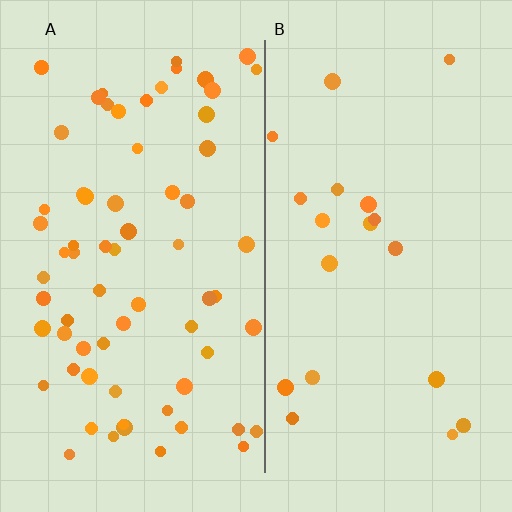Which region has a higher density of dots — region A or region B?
A (the left).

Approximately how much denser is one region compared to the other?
Approximately 3.4× — region A over region B.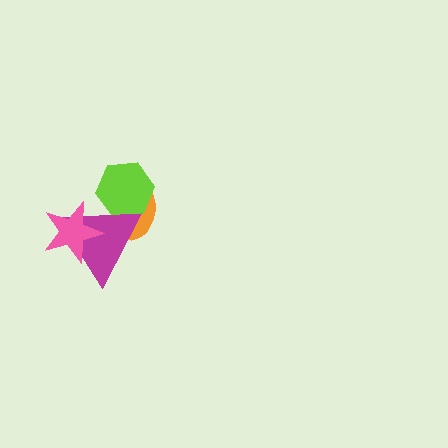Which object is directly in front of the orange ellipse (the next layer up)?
The lime hexagon is directly in front of the orange ellipse.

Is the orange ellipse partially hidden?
Yes, it is partially covered by another shape.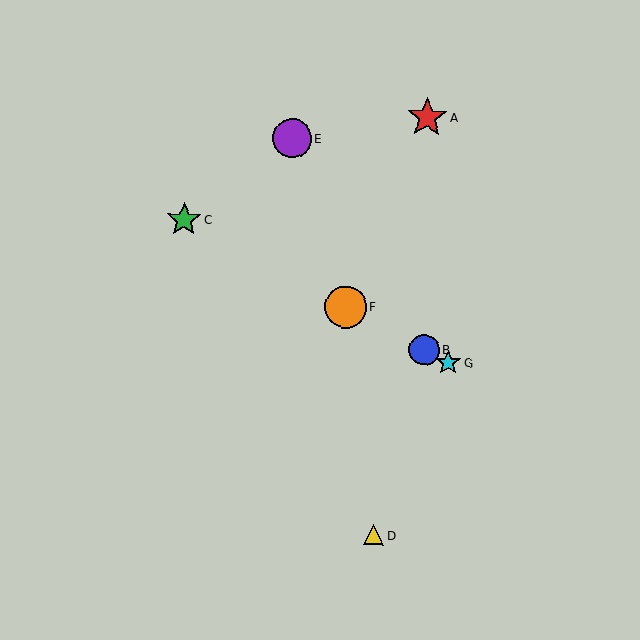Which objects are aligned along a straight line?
Objects B, C, F, G are aligned along a straight line.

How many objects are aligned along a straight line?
4 objects (B, C, F, G) are aligned along a straight line.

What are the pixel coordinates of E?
Object E is at (292, 138).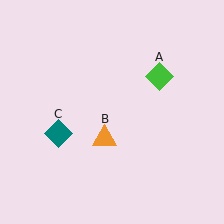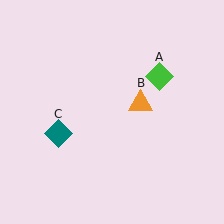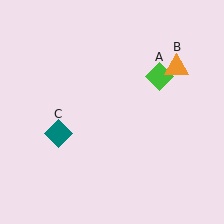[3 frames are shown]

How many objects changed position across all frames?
1 object changed position: orange triangle (object B).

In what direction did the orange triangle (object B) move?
The orange triangle (object B) moved up and to the right.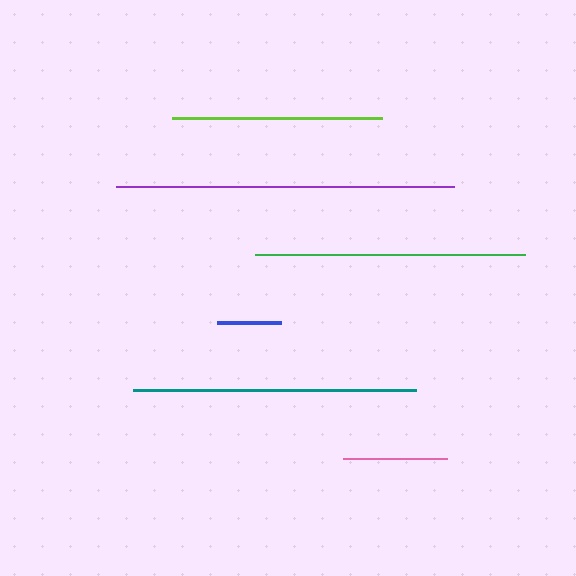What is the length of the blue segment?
The blue segment is approximately 65 pixels long.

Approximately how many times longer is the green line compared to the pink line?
The green line is approximately 2.6 times the length of the pink line.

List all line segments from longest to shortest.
From longest to shortest: purple, teal, green, lime, pink, blue.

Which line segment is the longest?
The purple line is the longest at approximately 338 pixels.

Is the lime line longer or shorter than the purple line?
The purple line is longer than the lime line.